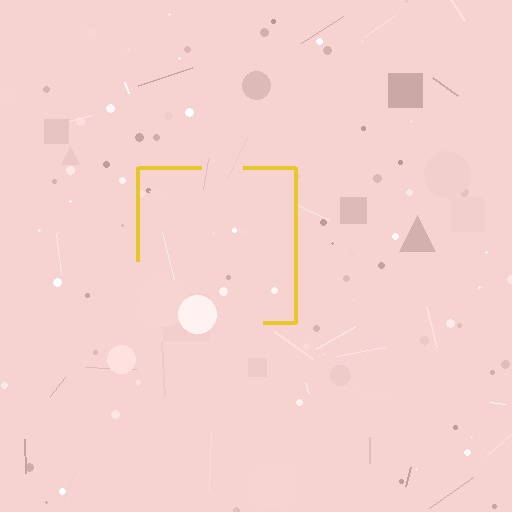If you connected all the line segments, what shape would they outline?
They would outline a square.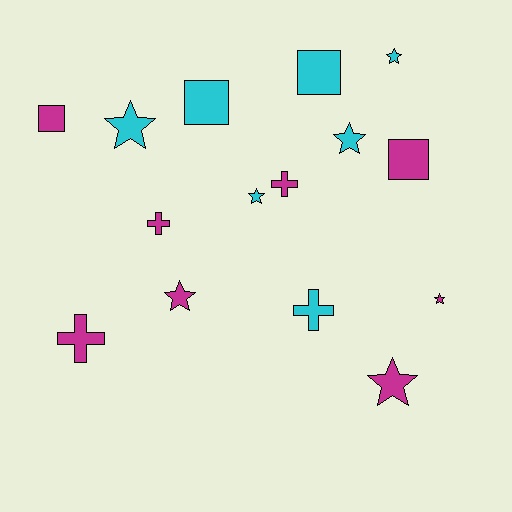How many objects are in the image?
There are 15 objects.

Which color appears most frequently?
Magenta, with 8 objects.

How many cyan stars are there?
There are 4 cyan stars.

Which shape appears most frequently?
Star, with 7 objects.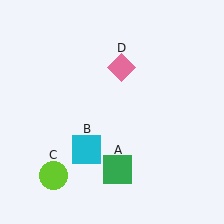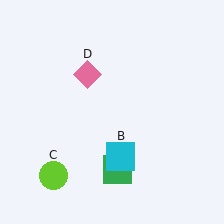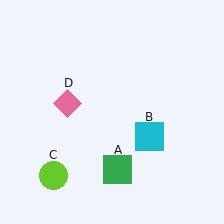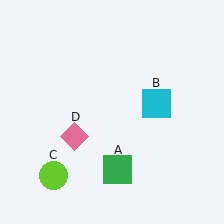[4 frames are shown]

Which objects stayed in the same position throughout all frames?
Green square (object A) and lime circle (object C) remained stationary.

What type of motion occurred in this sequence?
The cyan square (object B), pink diamond (object D) rotated counterclockwise around the center of the scene.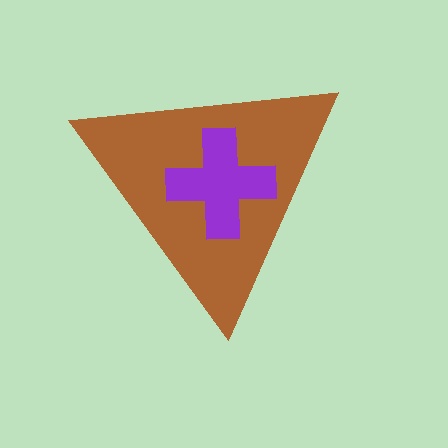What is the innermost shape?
The purple cross.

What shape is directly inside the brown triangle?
The purple cross.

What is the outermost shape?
The brown triangle.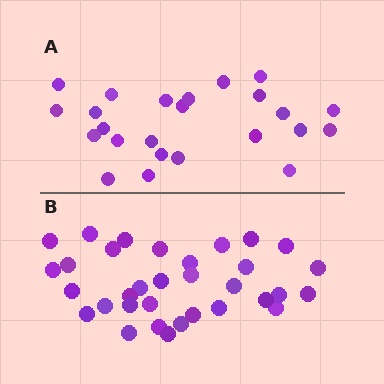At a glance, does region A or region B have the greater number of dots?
Region B (the bottom region) has more dots.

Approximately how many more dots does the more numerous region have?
Region B has roughly 8 or so more dots than region A.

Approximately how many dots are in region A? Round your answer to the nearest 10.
About 20 dots. (The exact count is 24, which rounds to 20.)